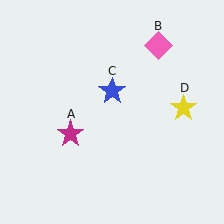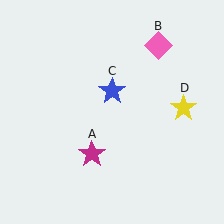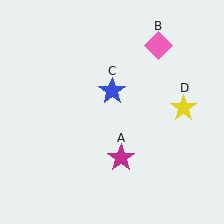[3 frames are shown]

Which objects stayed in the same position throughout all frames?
Pink diamond (object B) and blue star (object C) and yellow star (object D) remained stationary.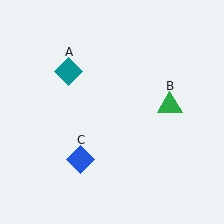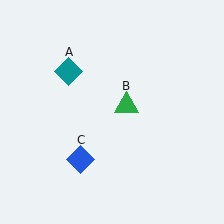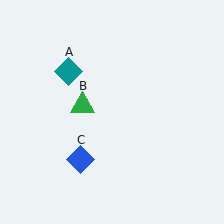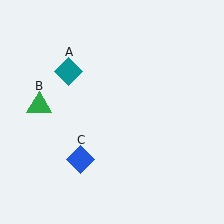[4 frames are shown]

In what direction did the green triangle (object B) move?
The green triangle (object B) moved left.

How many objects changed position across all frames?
1 object changed position: green triangle (object B).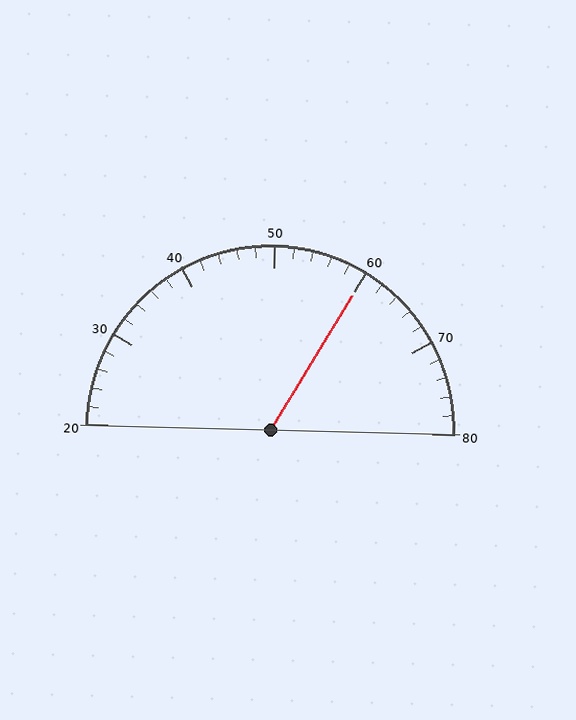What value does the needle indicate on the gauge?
The needle indicates approximately 60.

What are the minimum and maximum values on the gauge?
The gauge ranges from 20 to 80.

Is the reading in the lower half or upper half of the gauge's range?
The reading is in the upper half of the range (20 to 80).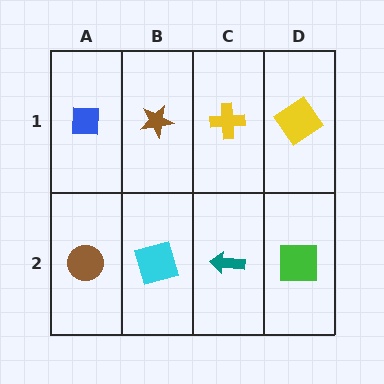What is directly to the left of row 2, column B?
A brown circle.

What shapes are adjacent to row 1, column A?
A brown circle (row 2, column A), a brown star (row 1, column B).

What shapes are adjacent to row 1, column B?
A cyan square (row 2, column B), a blue square (row 1, column A), a yellow cross (row 1, column C).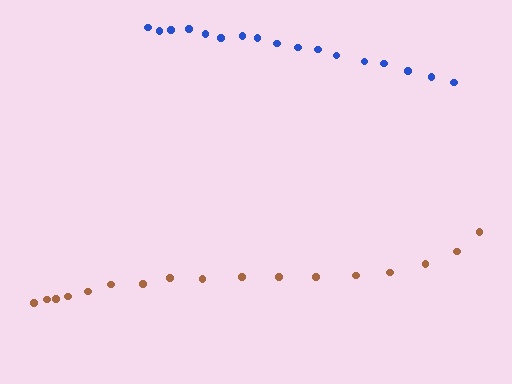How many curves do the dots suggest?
There are 2 distinct paths.